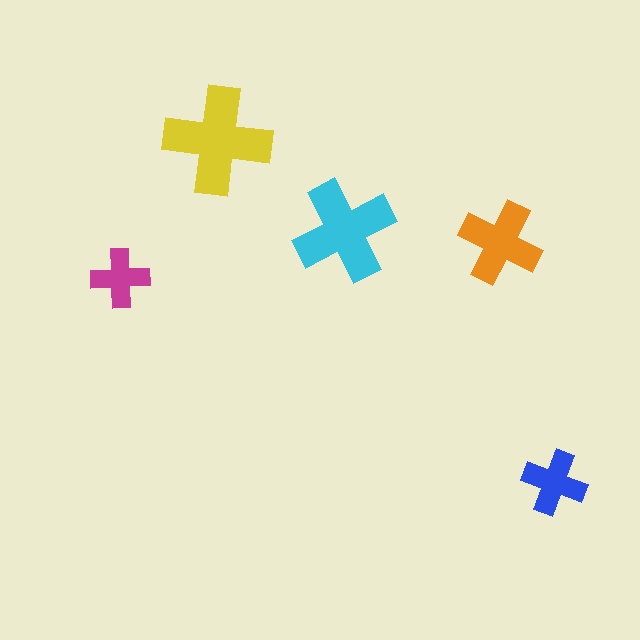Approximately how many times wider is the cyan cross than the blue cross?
About 1.5 times wider.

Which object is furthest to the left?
The magenta cross is leftmost.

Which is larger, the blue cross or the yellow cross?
The yellow one.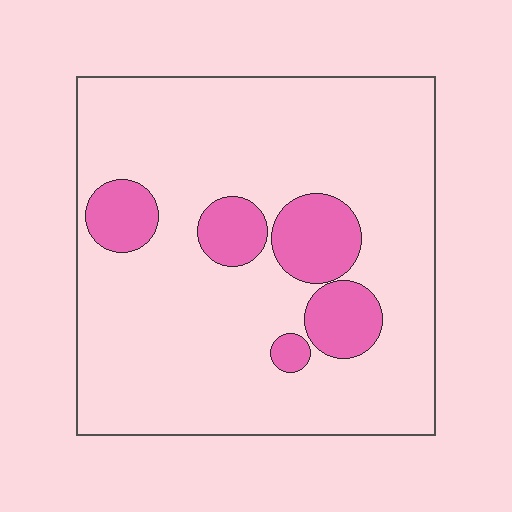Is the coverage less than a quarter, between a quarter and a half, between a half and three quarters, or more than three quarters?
Less than a quarter.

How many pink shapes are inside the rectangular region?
5.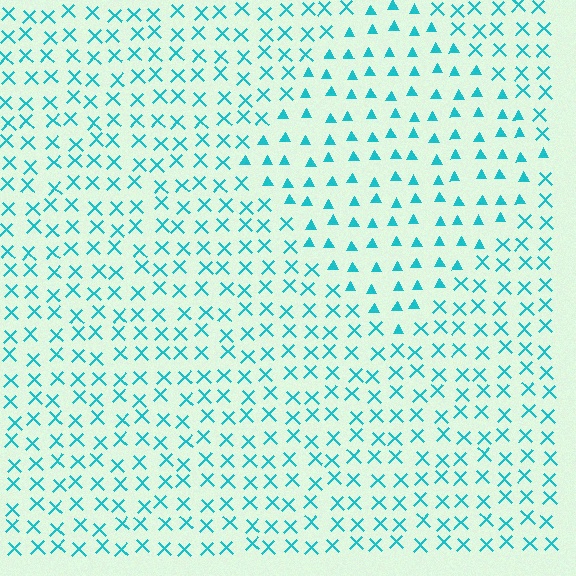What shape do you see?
I see a diamond.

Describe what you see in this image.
The image is filled with small cyan elements arranged in a uniform grid. A diamond-shaped region contains triangles, while the surrounding area contains X marks. The boundary is defined purely by the change in element shape.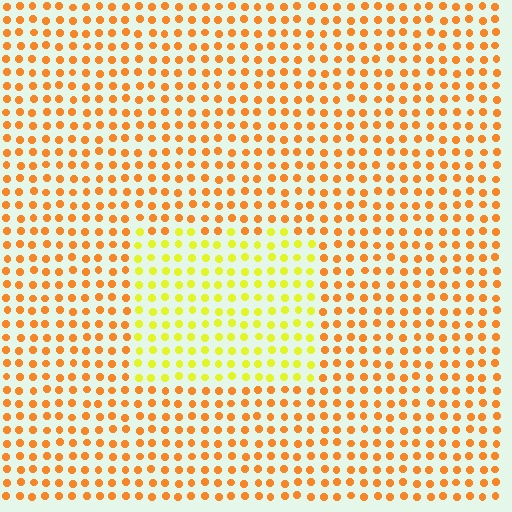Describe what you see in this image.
The image is filled with small orange elements in a uniform arrangement. A rectangle-shaped region is visible where the elements are tinted to a slightly different hue, forming a subtle color boundary.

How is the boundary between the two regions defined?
The boundary is defined purely by a slight shift in hue (about 38 degrees). Spacing, size, and orientation are identical on both sides.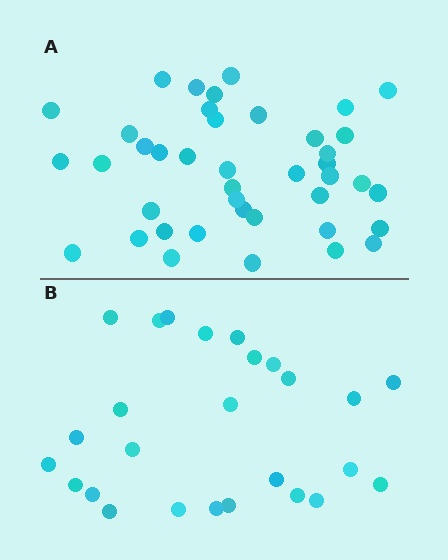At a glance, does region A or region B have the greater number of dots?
Region A (the top region) has more dots.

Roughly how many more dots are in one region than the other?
Region A has approximately 15 more dots than region B.